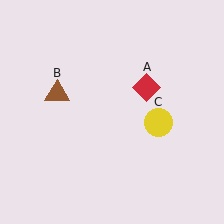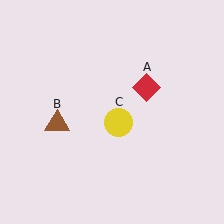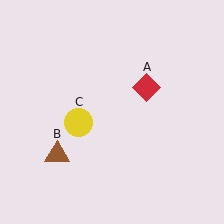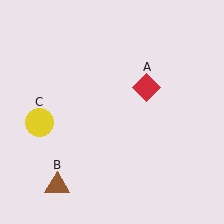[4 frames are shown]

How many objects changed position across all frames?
2 objects changed position: brown triangle (object B), yellow circle (object C).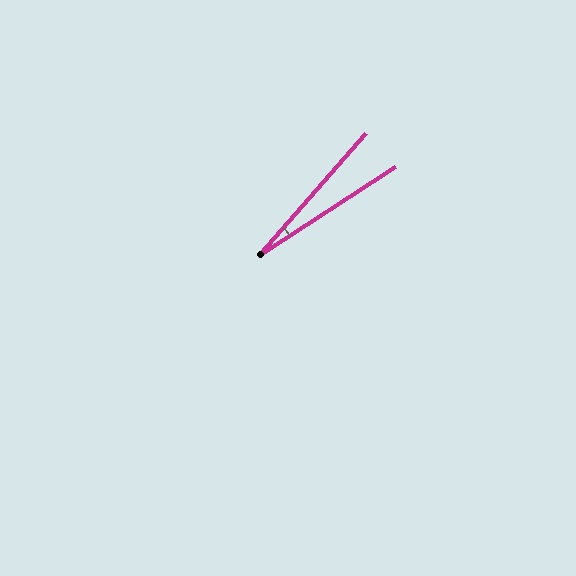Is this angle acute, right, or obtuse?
It is acute.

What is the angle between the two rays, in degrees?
Approximately 16 degrees.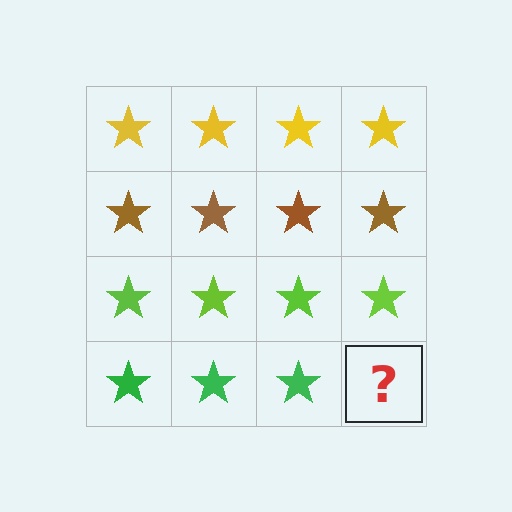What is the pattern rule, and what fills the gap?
The rule is that each row has a consistent color. The gap should be filled with a green star.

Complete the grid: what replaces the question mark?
The question mark should be replaced with a green star.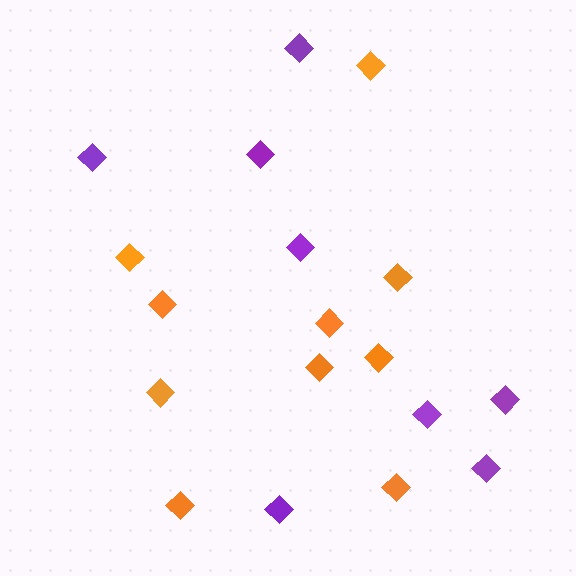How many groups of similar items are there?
There are 2 groups: one group of purple diamonds (8) and one group of orange diamonds (10).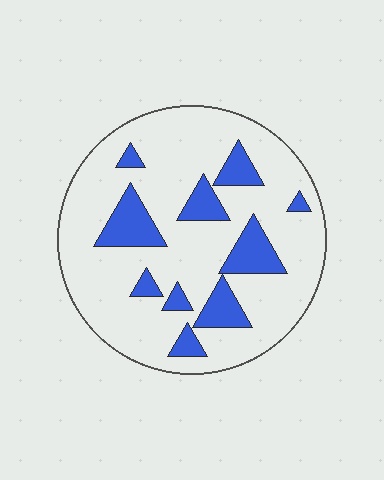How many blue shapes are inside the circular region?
10.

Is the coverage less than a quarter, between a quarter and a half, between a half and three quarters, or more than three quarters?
Less than a quarter.